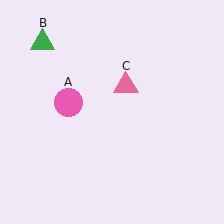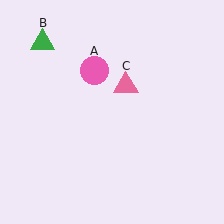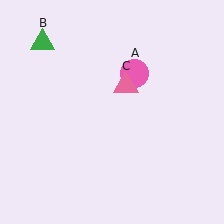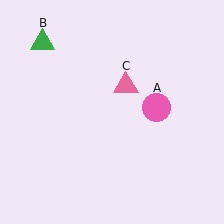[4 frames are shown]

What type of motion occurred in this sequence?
The pink circle (object A) rotated clockwise around the center of the scene.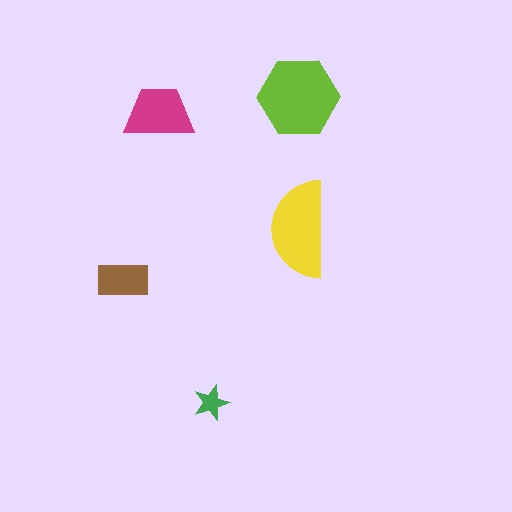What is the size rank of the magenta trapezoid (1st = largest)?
3rd.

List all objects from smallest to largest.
The green star, the brown rectangle, the magenta trapezoid, the yellow semicircle, the lime hexagon.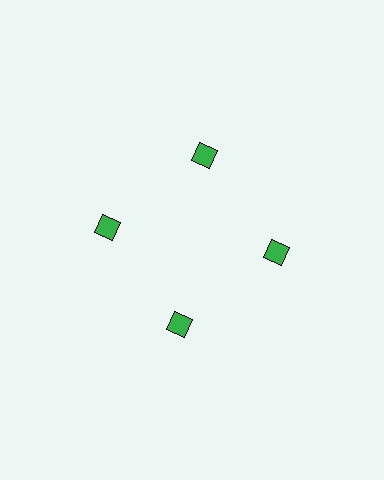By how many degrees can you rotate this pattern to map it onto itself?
The pattern maps onto itself every 90 degrees of rotation.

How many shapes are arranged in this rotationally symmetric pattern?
There are 4 shapes, arranged in 4 groups of 1.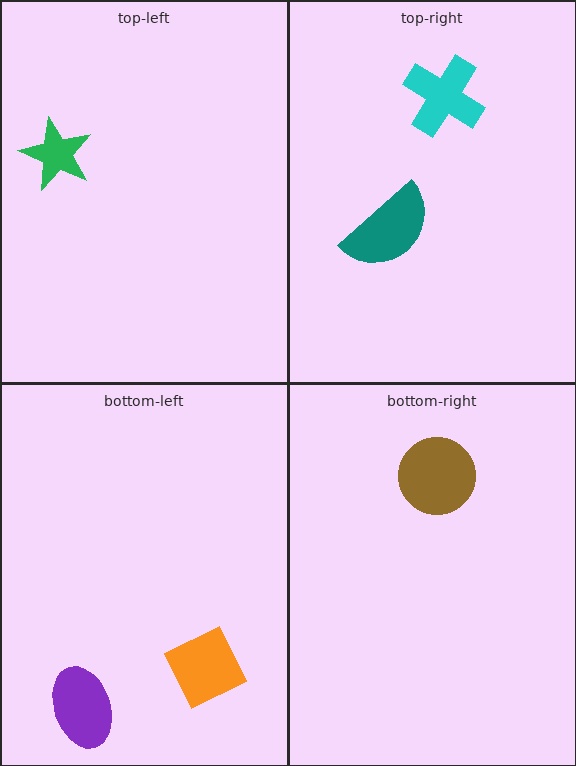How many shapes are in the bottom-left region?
2.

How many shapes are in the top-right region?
2.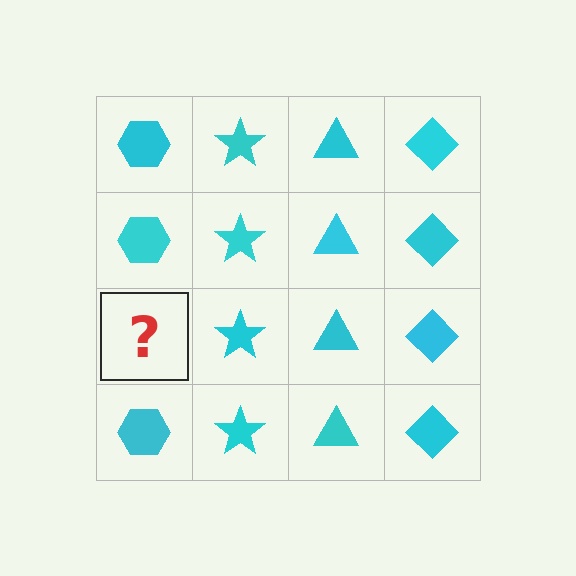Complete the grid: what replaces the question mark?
The question mark should be replaced with a cyan hexagon.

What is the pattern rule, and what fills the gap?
The rule is that each column has a consistent shape. The gap should be filled with a cyan hexagon.